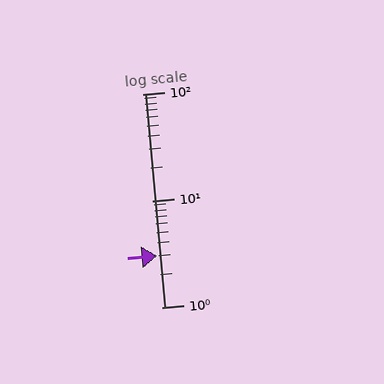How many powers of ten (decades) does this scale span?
The scale spans 2 decades, from 1 to 100.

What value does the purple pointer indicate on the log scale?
The pointer indicates approximately 3.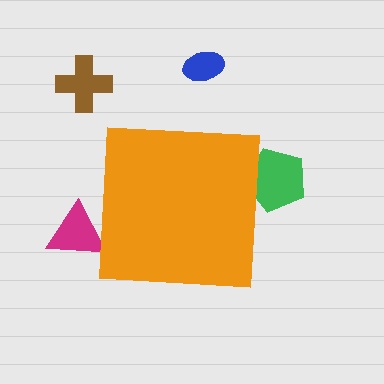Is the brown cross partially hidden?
No, the brown cross is fully visible.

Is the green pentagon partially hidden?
Yes, the green pentagon is partially hidden behind the orange square.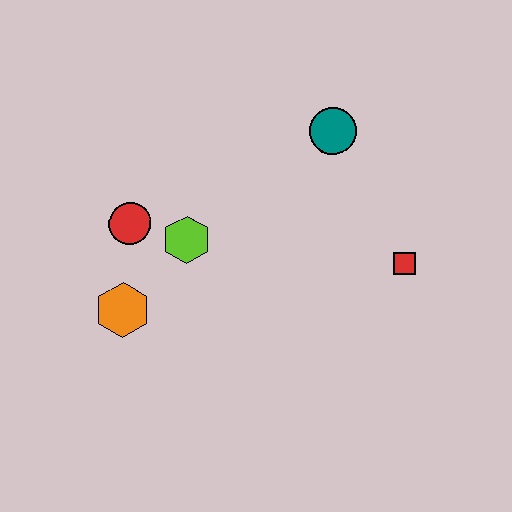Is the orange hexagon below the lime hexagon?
Yes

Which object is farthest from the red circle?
The red square is farthest from the red circle.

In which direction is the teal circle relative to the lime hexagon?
The teal circle is to the right of the lime hexagon.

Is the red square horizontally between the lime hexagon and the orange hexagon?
No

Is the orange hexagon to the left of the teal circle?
Yes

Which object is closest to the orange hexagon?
The red circle is closest to the orange hexagon.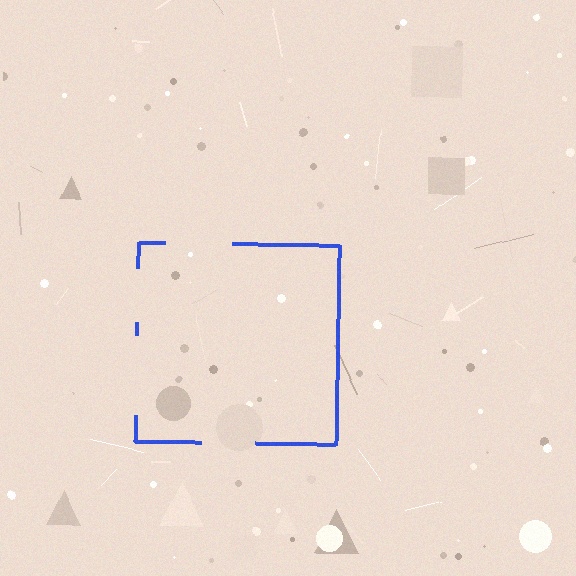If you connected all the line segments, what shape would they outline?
They would outline a square.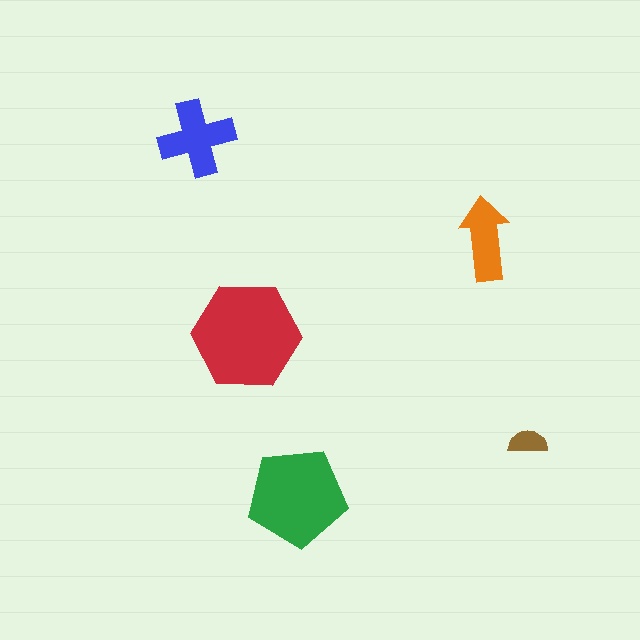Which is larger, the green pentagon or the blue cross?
The green pentagon.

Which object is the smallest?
The brown semicircle.